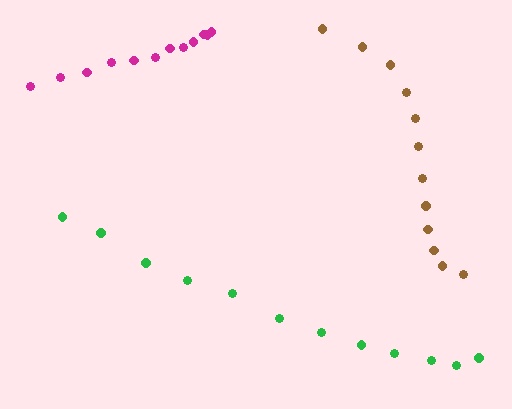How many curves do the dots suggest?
There are 3 distinct paths.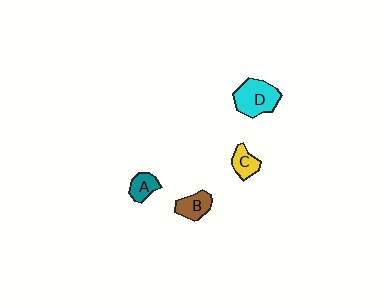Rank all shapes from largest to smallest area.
From largest to smallest: D (cyan), B (brown), C (yellow), A (teal).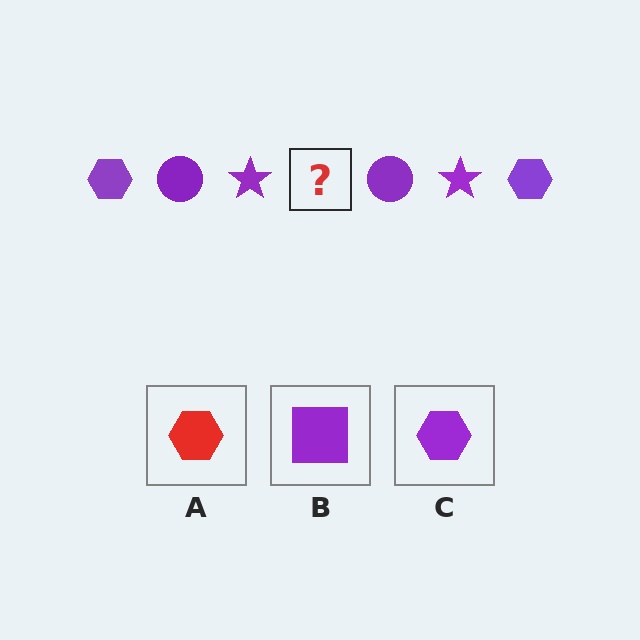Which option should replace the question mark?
Option C.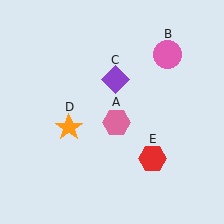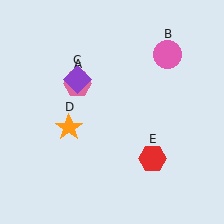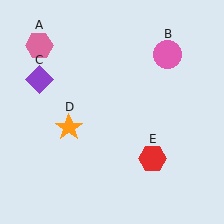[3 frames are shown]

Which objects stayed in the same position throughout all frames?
Pink circle (object B) and orange star (object D) and red hexagon (object E) remained stationary.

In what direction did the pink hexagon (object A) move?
The pink hexagon (object A) moved up and to the left.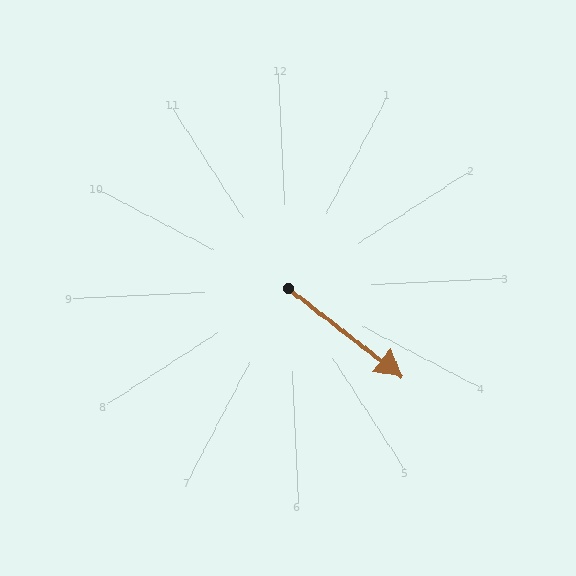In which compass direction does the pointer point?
Southeast.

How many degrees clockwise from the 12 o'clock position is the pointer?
Approximately 130 degrees.